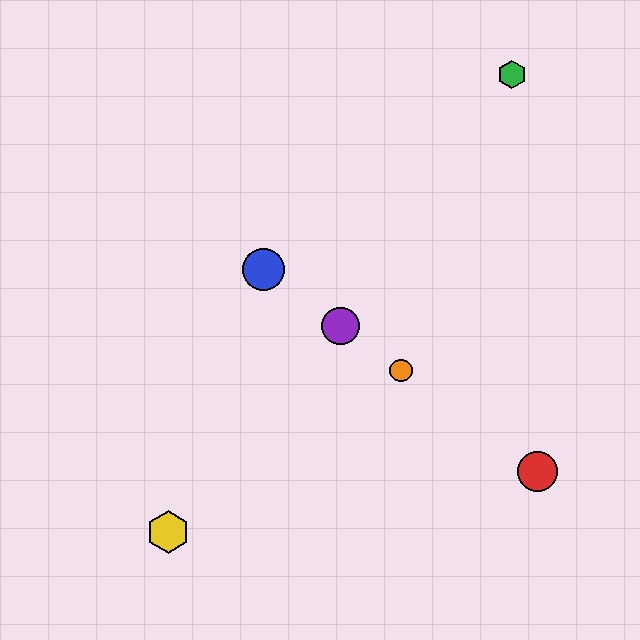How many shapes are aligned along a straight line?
4 shapes (the red circle, the blue circle, the purple circle, the orange circle) are aligned along a straight line.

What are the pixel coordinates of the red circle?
The red circle is at (538, 471).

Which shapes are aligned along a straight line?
The red circle, the blue circle, the purple circle, the orange circle are aligned along a straight line.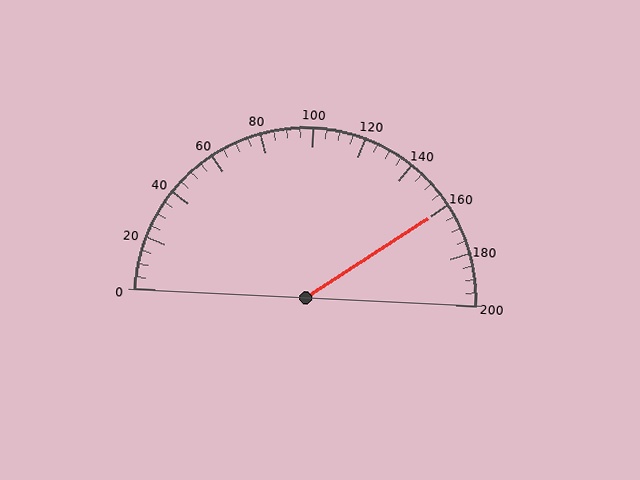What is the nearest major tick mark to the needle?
The nearest major tick mark is 160.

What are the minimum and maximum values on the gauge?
The gauge ranges from 0 to 200.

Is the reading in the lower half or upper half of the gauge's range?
The reading is in the upper half of the range (0 to 200).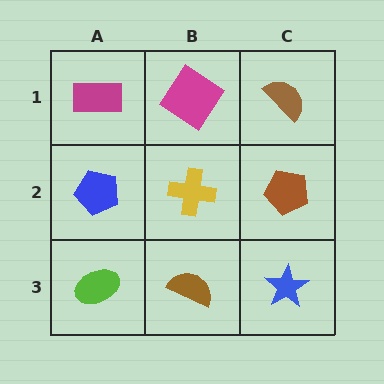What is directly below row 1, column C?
A brown pentagon.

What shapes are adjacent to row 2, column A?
A magenta rectangle (row 1, column A), a lime ellipse (row 3, column A), a yellow cross (row 2, column B).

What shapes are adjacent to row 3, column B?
A yellow cross (row 2, column B), a lime ellipse (row 3, column A), a blue star (row 3, column C).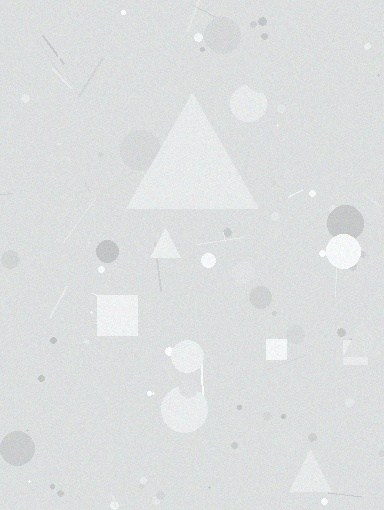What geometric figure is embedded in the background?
A triangle is embedded in the background.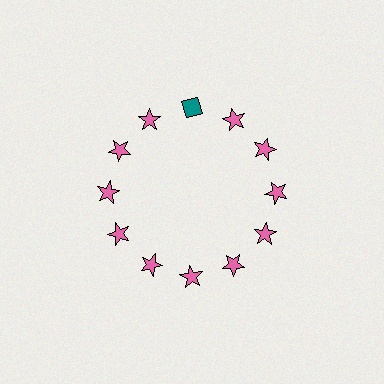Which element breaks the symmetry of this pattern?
The teal diamond at roughly the 12 o'clock position breaks the symmetry. All other shapes are pink stars.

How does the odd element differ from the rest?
It differs in both color (teal instead of pink) and shape (diamond instead of star).